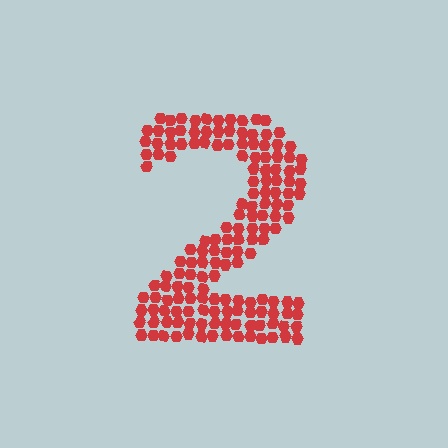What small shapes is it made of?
It is made of small hexagons.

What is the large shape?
The large shape is the digit 2.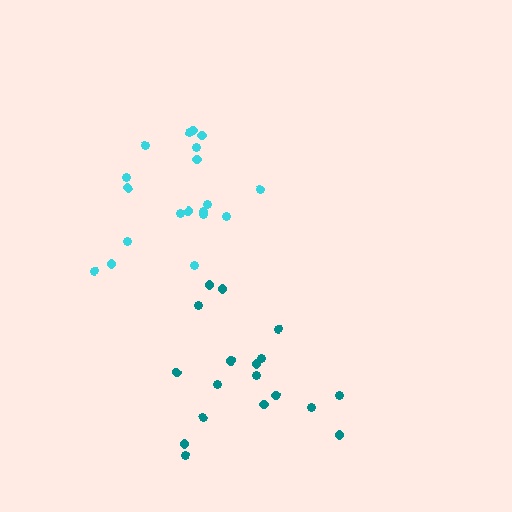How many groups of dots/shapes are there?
There are 2 groups.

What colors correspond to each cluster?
The clusters are colored: teal, cyan.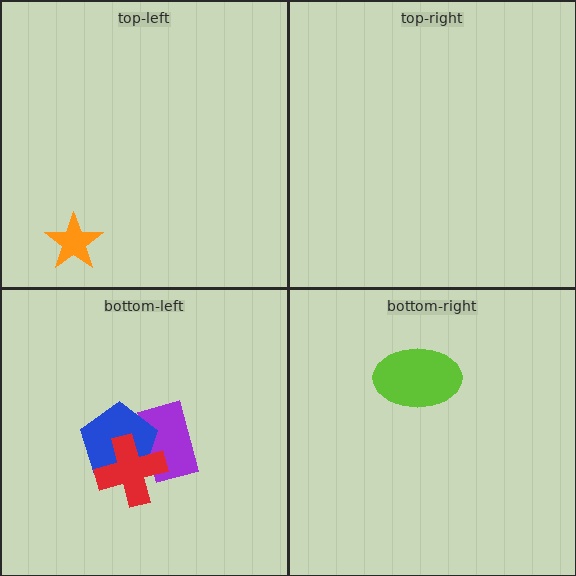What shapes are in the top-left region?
The orange star.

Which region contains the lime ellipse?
The bottom-right region.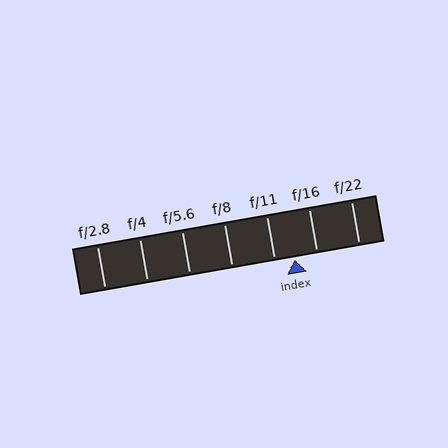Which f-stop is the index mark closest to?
The index mark is closest to f/11.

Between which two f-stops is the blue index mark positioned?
The index mark is between f/11 and f/16.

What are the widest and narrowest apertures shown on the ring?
The widest aperture shown is f/2.8 and the narrowest is f/22.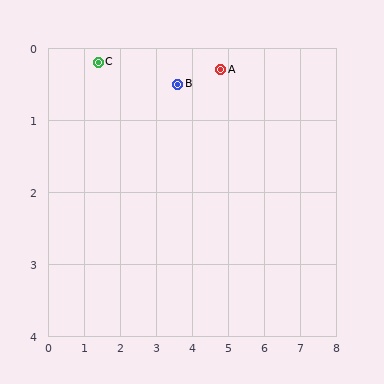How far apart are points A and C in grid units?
Points A and C are about 3.4 grid units apart.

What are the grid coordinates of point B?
Point B is at approximately (3.6, 0.5).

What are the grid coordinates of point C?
Point C is at approximately (1.4, 0.2).